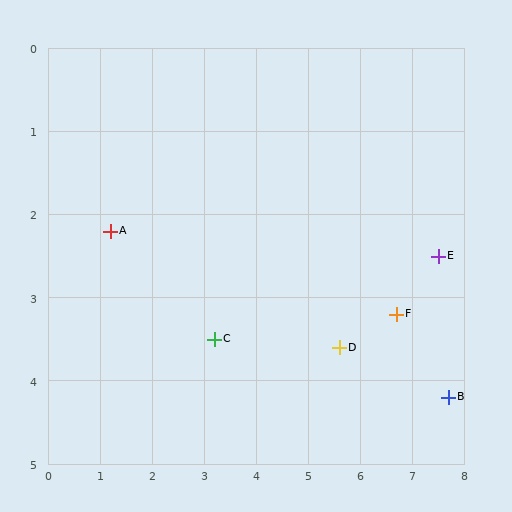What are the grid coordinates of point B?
Point B is at approximately (7.7, 4.2).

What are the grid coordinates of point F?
Point F is at approximately (6.7, 3.2).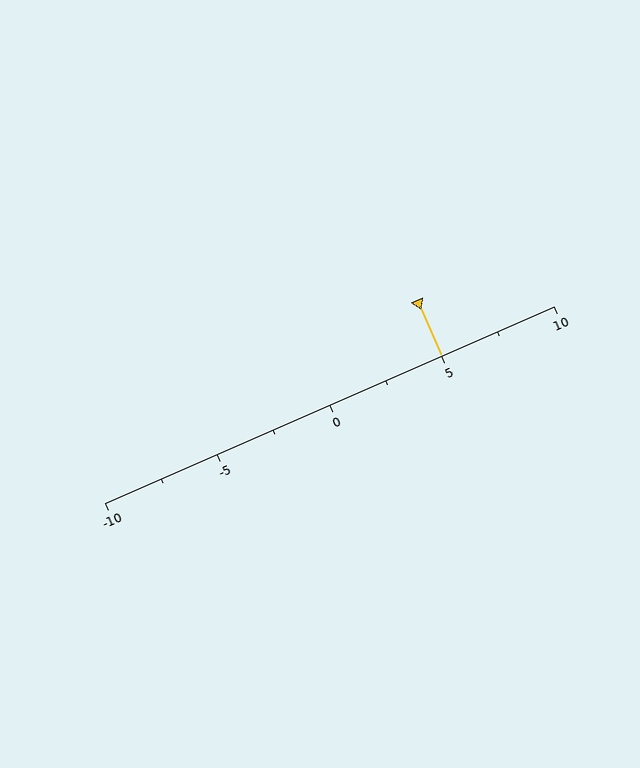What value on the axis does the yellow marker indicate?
The marker indicates approximately 5.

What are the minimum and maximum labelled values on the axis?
The axis runs from -10 to 10.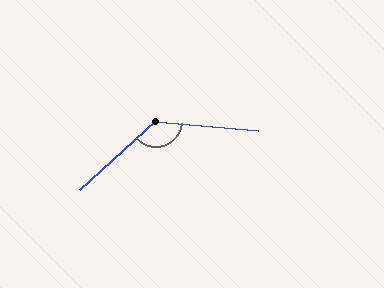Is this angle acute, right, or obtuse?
It is obtuse.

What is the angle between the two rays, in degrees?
Approximately 133 degrees.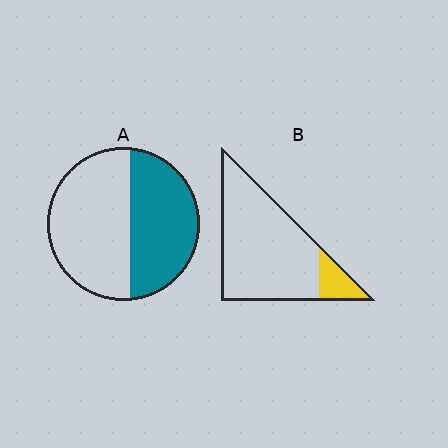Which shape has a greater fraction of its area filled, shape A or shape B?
Shape A.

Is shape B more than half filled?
No.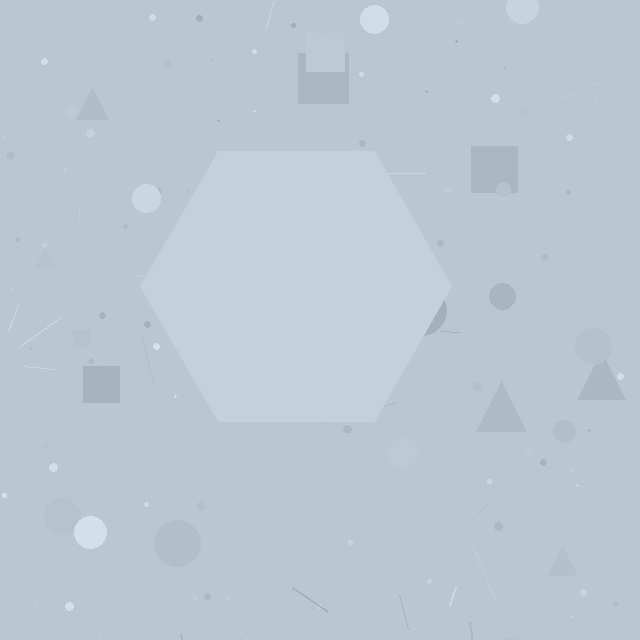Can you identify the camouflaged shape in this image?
The camouflaged shape is a hexagon.